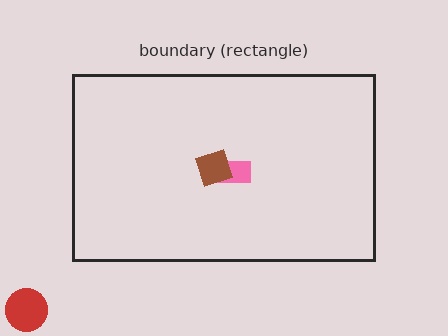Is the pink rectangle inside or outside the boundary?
Inside.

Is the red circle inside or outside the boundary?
Outside.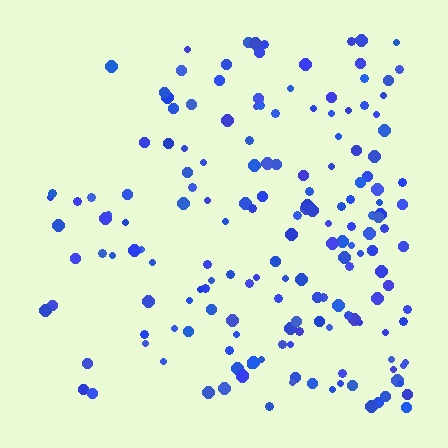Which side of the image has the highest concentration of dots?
The right.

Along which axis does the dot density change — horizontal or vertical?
Horizontal.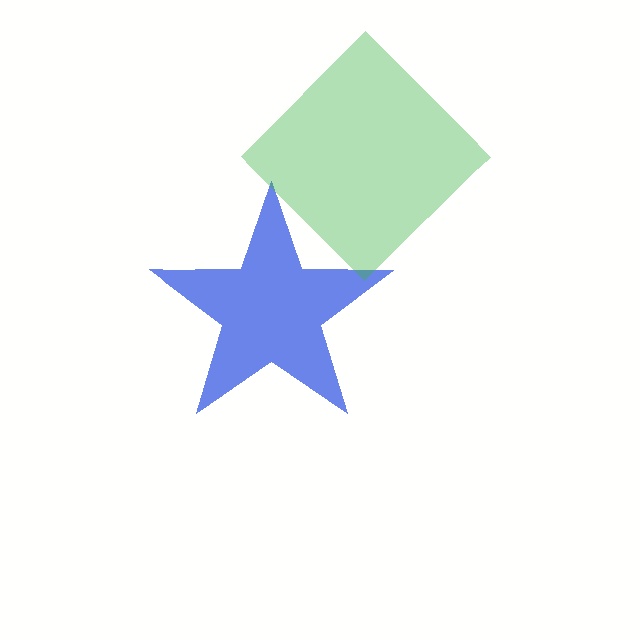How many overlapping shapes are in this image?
There are 2 overlapping shapes in the image.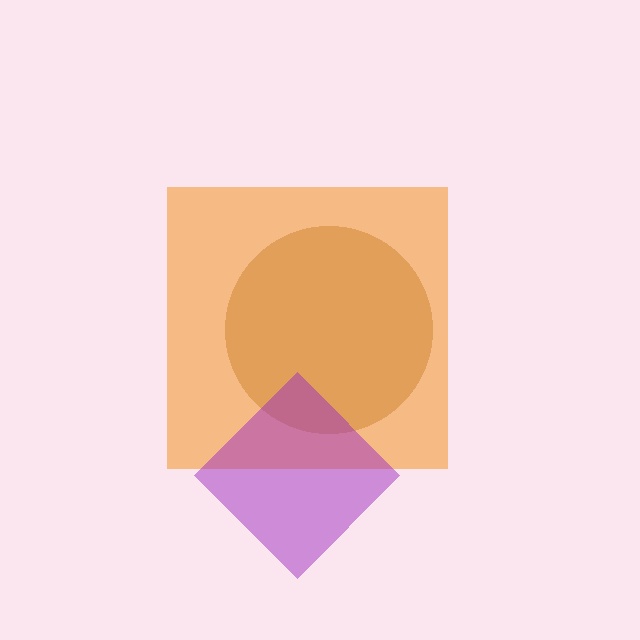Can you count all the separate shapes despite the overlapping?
Yes, there are 3 separate shapes.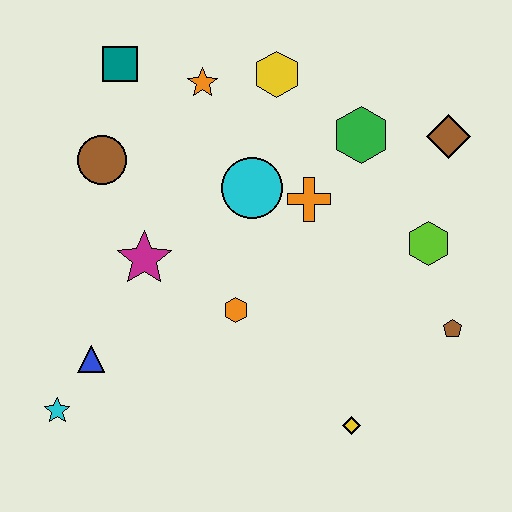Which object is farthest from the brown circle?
The brown pentagon is farthest from the brown circle.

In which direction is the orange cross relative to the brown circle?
The orange cross is to the right of the brown circle.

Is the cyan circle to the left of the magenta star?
No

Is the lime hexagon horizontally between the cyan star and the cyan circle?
No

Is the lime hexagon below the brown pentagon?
No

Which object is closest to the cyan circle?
The orange cross is closest to the cyan circle.